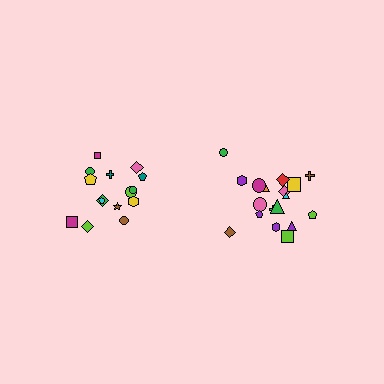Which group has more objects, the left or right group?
The right group.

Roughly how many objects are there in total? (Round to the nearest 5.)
Roughly 35 objects in total.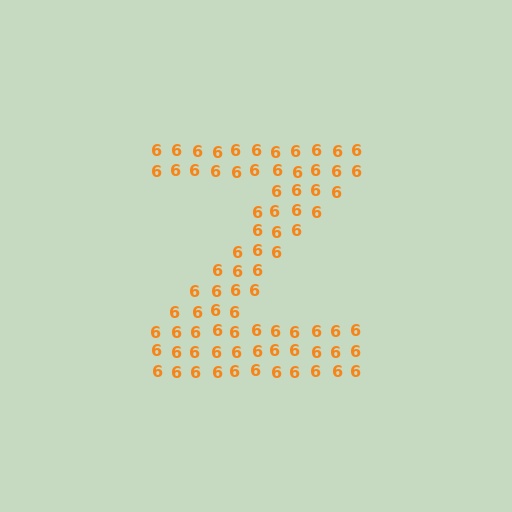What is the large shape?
The large shape is the letter Z.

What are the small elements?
The small elements are digit 6's.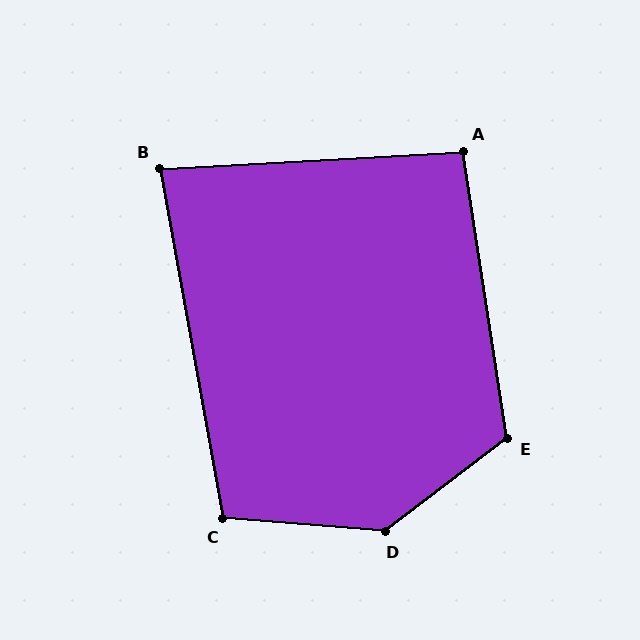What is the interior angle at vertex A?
Approximately 96 degrees (obtuse).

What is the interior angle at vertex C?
Approximately 105 degrees (obtuse).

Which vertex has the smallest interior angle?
B, at approximately 83 degrees.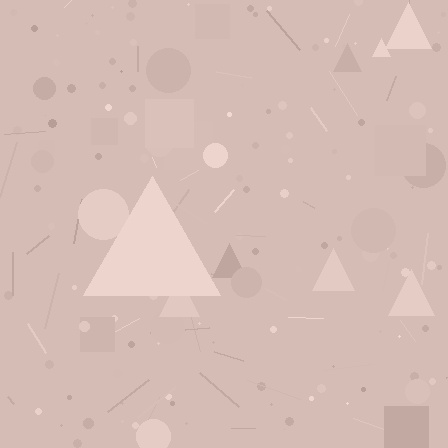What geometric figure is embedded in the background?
A triangle is embedded in the background.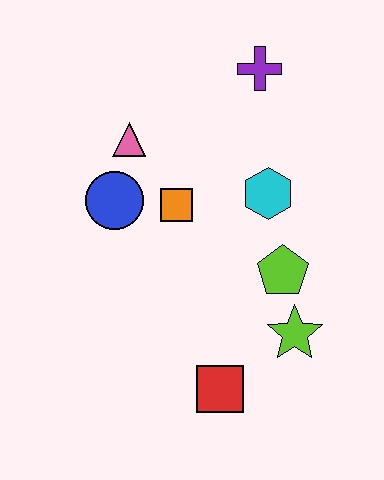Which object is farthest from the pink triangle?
The red square is farthest from the pink triangle.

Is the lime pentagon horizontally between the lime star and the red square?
Yes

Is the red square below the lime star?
Yes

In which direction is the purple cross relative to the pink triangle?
The purple cross is to the right of the pink triangle.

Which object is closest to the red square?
The lime star is closest to the red square.